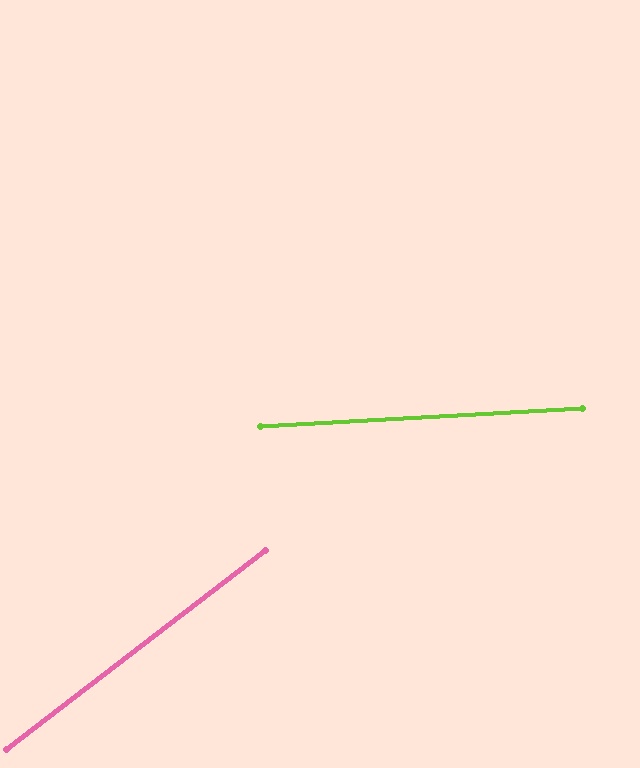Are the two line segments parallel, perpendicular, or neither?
Neither parallel nor perpendicular — they differ by about 34°.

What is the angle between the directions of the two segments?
Approximately 34 degrees.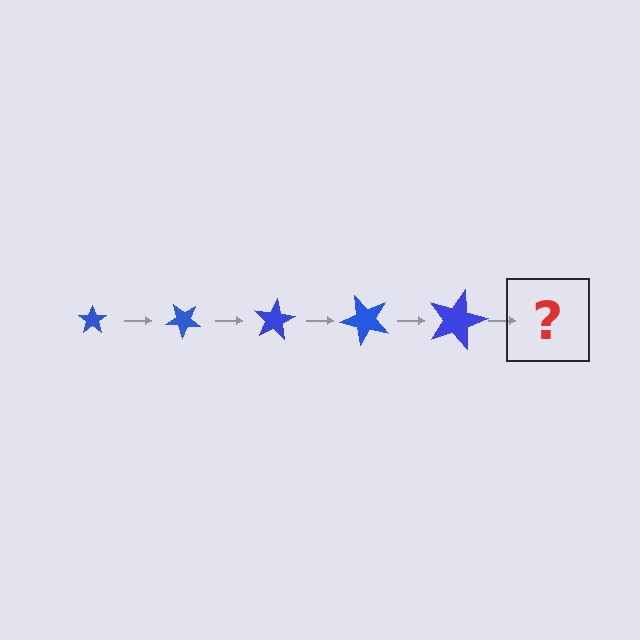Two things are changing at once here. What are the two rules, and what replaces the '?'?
The two rules are that the star grows larger each step and it rotates 40 degrees each step. The '?' should be a star, larger than the previous one and rotated 200 degrees from the start.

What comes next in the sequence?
The next element should be a star, larger than the previous one and rotated 200 degrees from the start.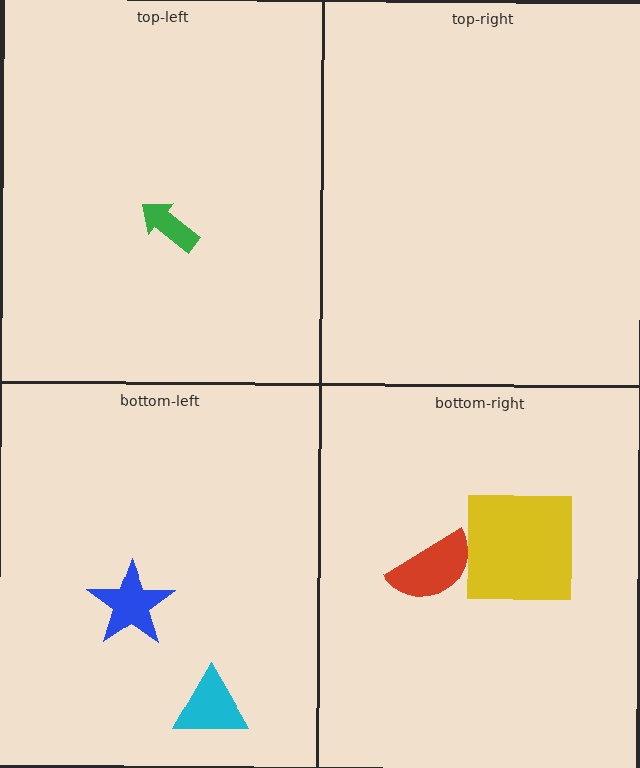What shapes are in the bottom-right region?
The red semicircle, the yellow square.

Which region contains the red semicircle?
The bottom-right region.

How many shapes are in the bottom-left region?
2.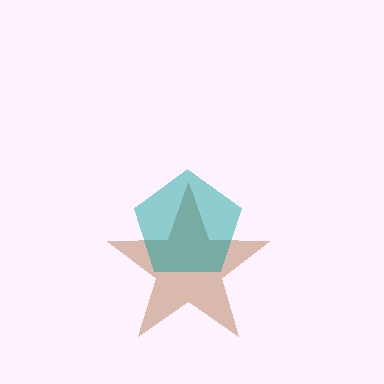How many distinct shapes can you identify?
There are 2 distinct shapes: a brown star, a teal pentagon.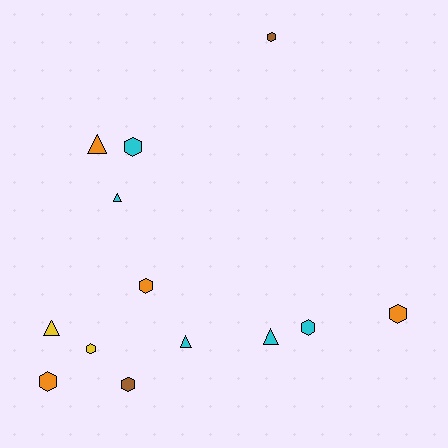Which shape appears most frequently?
Hexagon, with 8 objects.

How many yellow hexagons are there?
There is 1 yellow hexagon.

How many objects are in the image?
There are 13 objects.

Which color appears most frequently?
Cyan, with 5 objects.